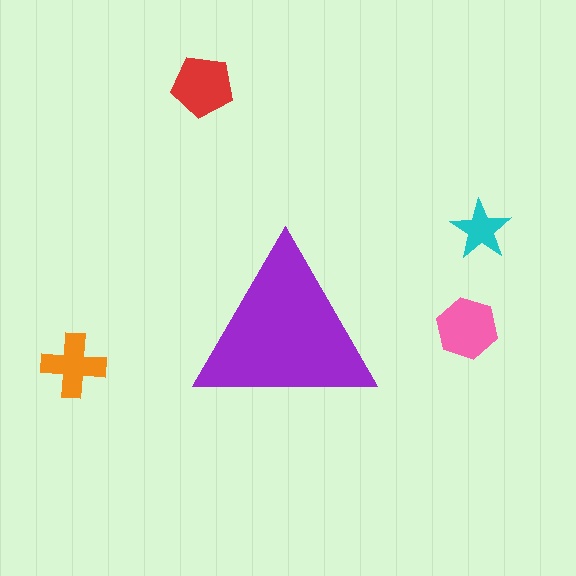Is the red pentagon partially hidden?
No, the red pentagon is fully visible.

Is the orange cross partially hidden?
No, the orange cross is fully visible.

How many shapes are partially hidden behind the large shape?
0 shapes are partially hidden.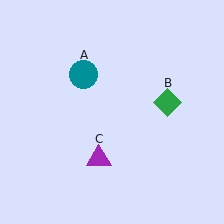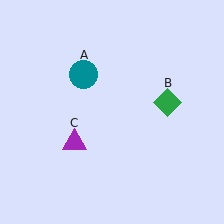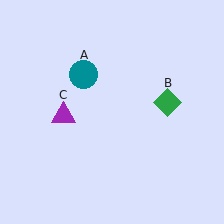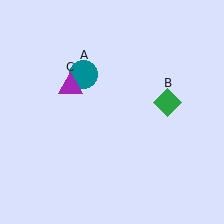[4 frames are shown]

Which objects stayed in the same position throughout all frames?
Teal circle (object A) and green diamond (object B) remained stationary.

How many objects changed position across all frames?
1 object changed position: purple triangle (object C).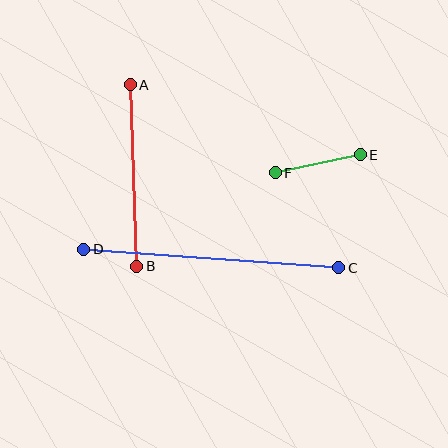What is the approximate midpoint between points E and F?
The midpoint is at approximately (318, 164) pixels.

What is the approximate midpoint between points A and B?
The midpoint is at approximately (133, 175) pixels.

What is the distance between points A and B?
The distance is approximately 182 pixels.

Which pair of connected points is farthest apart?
Points C and D are farthest apart.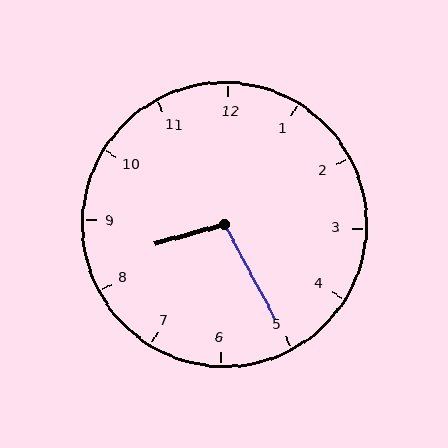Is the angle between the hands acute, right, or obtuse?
It is obtuse.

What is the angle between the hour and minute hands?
Approximately 102 degrees.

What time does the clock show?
8:25.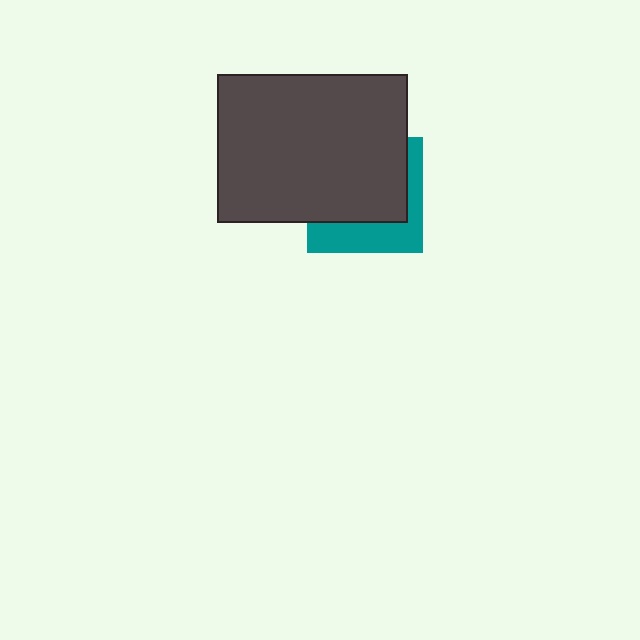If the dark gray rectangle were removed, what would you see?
You would see the complete teal square.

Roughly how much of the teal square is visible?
A small part of it is visible (roughly 36%).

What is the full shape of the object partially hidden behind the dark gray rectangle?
The partially hidden object is a teal square.